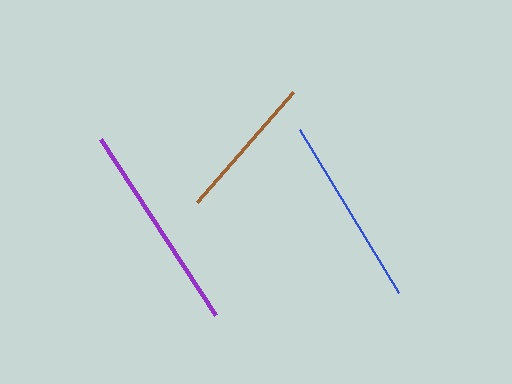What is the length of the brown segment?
The brown segment is approximately 145 pixels long.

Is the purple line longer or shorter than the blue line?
The purple line is longer than the blue line.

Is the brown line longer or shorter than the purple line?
The purple line is longer than the brown line.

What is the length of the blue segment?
The blue segment is approximately 190 pixels long.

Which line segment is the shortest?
The brown line is the shortest at approximately 145 pixels.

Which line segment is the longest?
The purple line is the longest at approximately 211 pixels.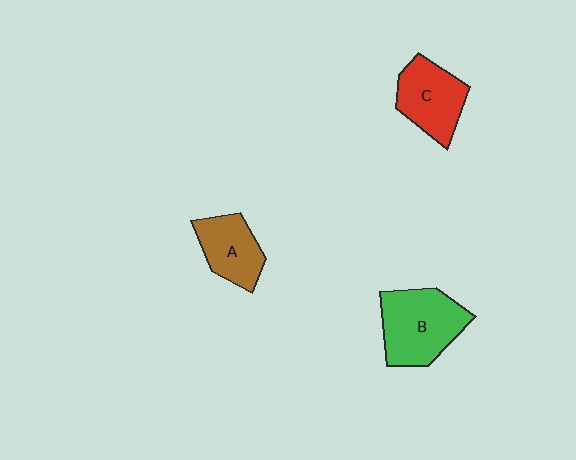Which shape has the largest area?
Shape B (green).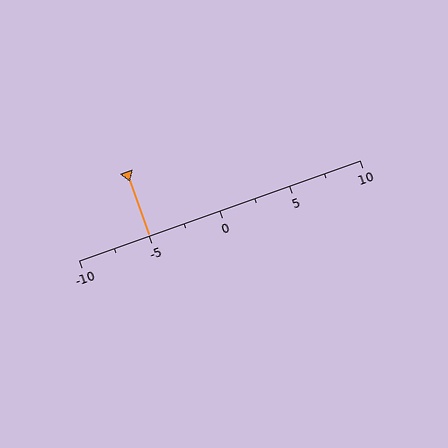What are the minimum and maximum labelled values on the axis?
The axis runs from -10 to 10.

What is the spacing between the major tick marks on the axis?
The major ticks are spaced 5 apart.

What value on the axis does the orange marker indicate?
The marker indicates approximately -5.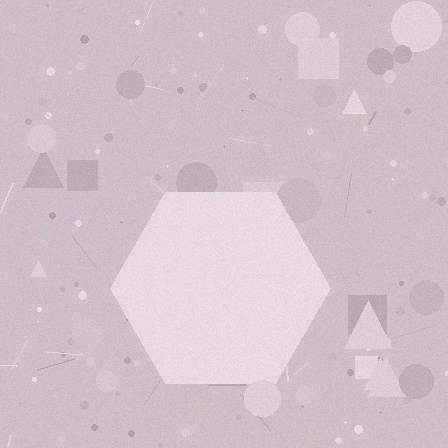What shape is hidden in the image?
A hexagon is hidden in the image.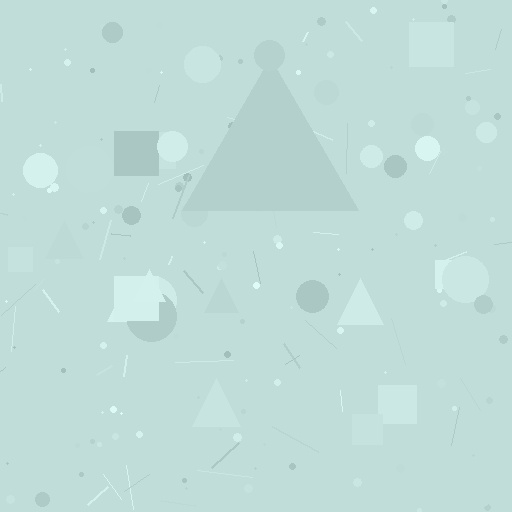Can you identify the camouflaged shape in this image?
The camouflaged shape is a triangle.